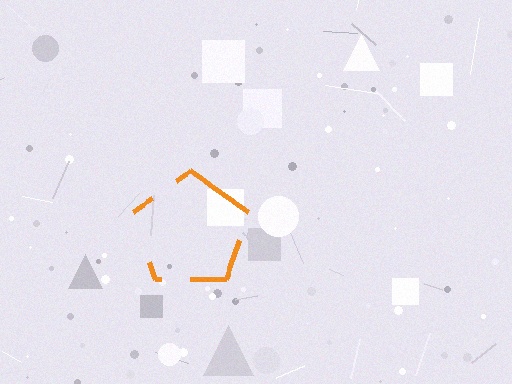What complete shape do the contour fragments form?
The contour fragments form a pentagon.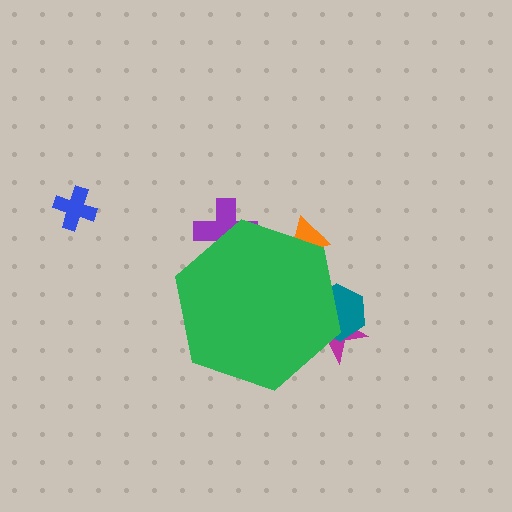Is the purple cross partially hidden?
Yes, the purple cross is partially hidden behind the green hexagon.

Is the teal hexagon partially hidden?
Yes, the teal hexagon is partially hidden behind the green hexagon.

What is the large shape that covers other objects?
A green hexagon.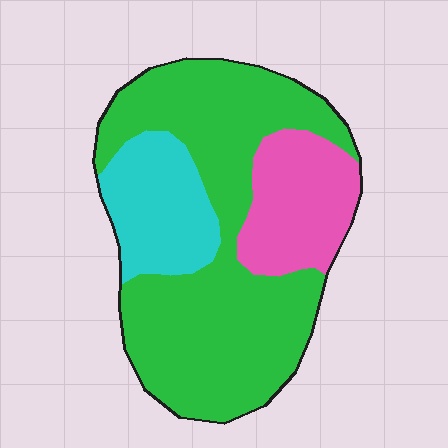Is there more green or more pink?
Green.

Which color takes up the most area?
Green, at roughly 65%.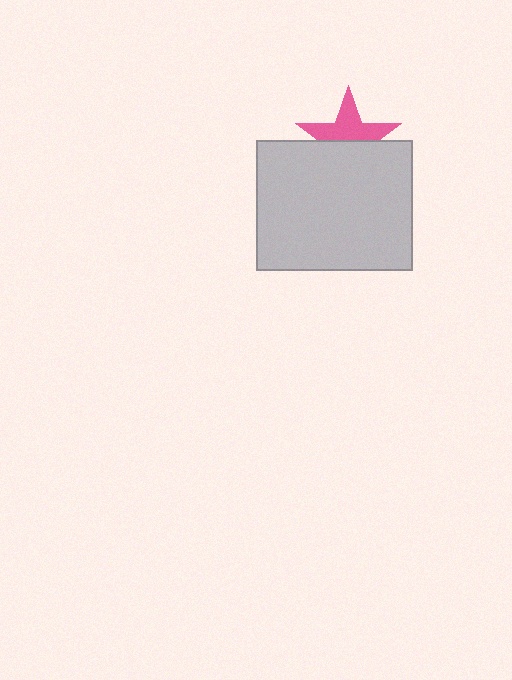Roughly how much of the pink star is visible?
About half of it is visible (roughly 51%).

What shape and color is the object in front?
The object in front is a light gray rectangle.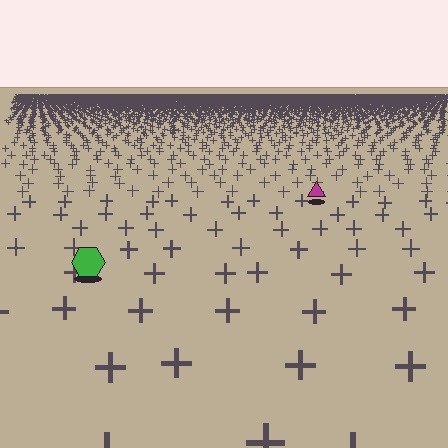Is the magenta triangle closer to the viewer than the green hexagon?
No. The green hexagon is closer — you can tell from the texture gradient: the ground texture is coarser near it.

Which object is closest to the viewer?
The green hexagon is closest. The texture marks near it are larger and more spread out.